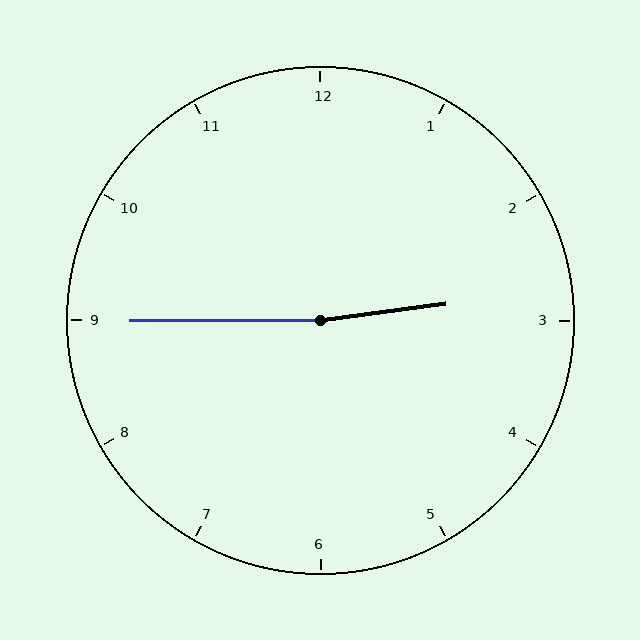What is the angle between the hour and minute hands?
Approximately 172 degrees.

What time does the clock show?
2:45.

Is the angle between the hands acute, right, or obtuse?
It is obtuse.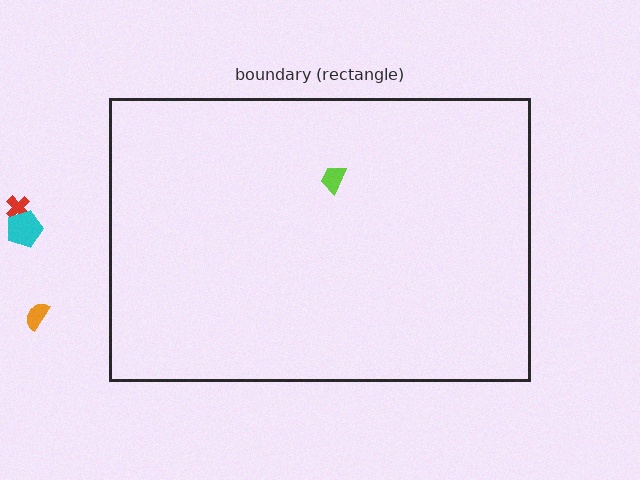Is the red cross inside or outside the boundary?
Outside.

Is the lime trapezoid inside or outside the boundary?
Inside.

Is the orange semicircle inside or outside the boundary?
Outside.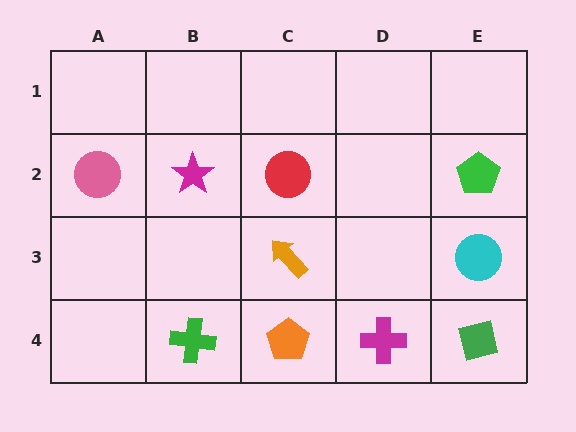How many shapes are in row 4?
4 shapes.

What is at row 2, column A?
A pink circle.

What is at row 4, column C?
An orange pentagon.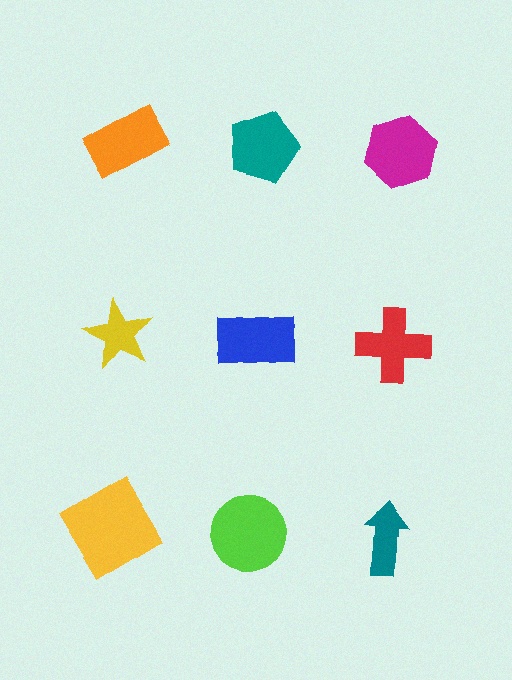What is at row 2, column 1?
A yellow star.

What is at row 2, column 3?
A red cross.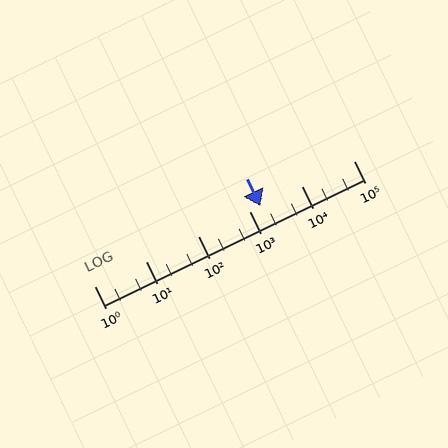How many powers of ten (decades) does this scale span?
The scale spans 5 decades, from 1 to 100000.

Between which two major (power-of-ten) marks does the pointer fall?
The pointer is between 1000 and 10000.